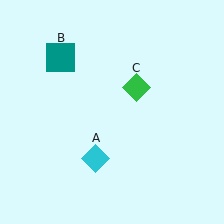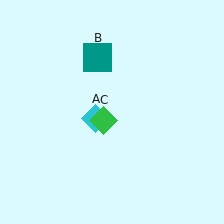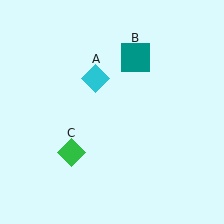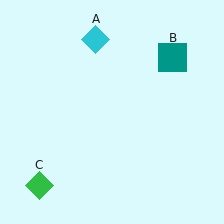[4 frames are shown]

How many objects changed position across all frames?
3 objects changed position: cyan diamond (object A), teal square (object B), green diamond (object C).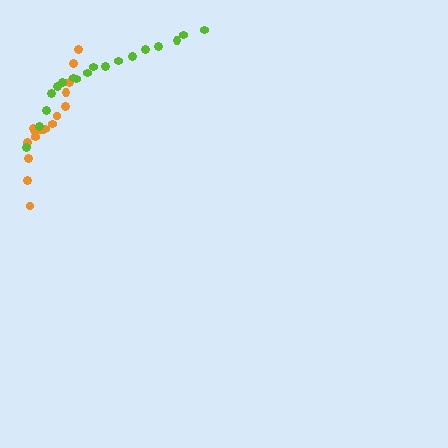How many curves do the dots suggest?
There are 2 distinct paths.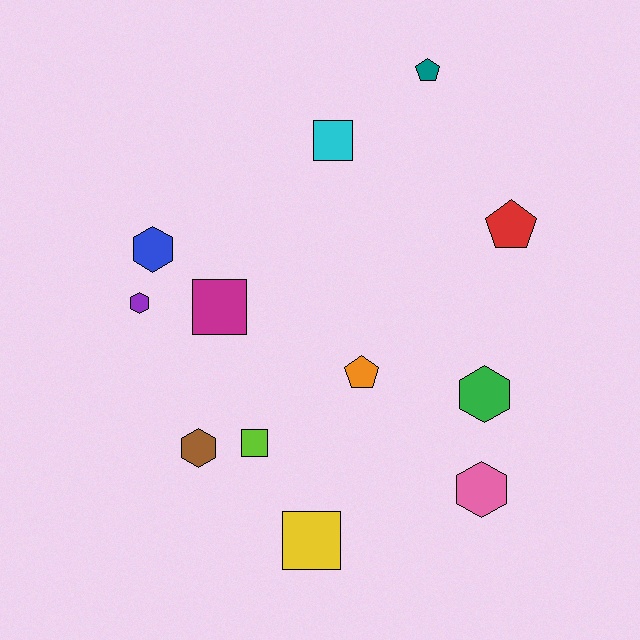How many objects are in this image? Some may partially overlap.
There are 12 objects.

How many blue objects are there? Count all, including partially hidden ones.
There is 1 blue object.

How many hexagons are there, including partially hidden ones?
There are 5 hexagons.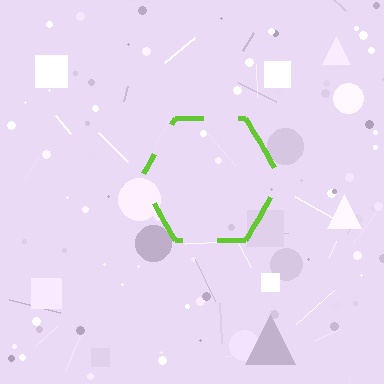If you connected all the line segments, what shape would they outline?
They would outline a hexagon.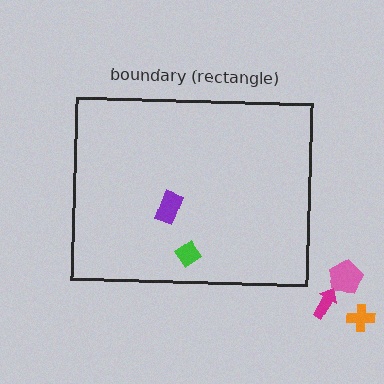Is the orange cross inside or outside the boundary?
Outside.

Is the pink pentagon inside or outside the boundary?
Outside.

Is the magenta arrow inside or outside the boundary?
Outside.